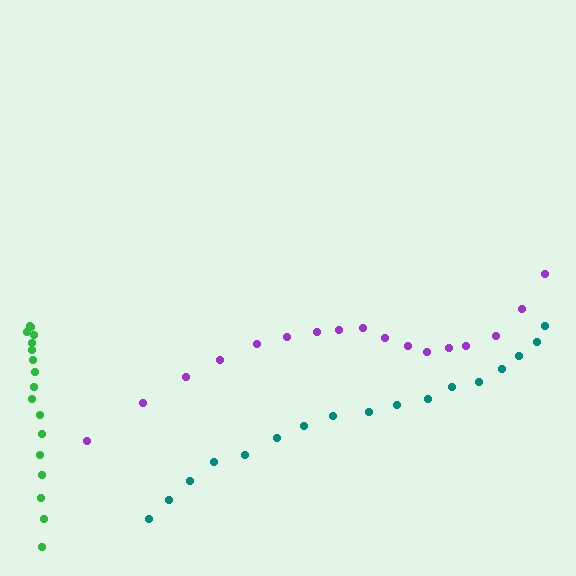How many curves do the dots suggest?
There are 3 distinct paths.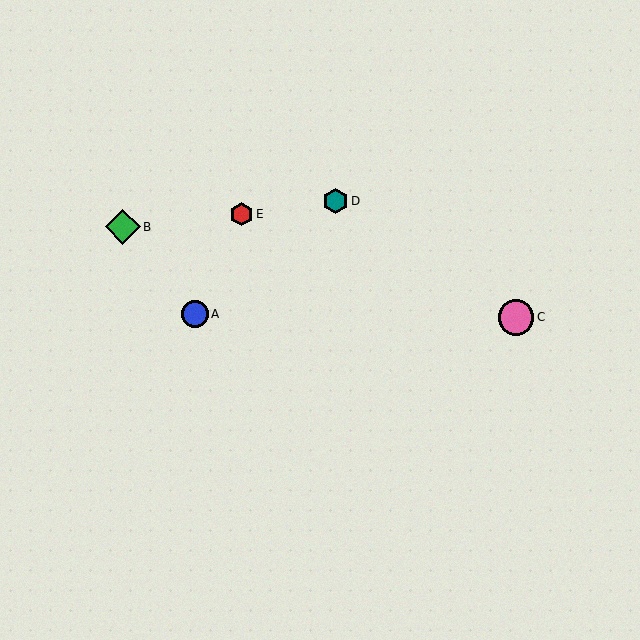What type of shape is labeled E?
Shape E is a red hexagon.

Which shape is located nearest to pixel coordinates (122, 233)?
The green diamond (labeled B) at (123, 227) is nearest to that location.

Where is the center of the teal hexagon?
The center of the teal hexagon is at (336, 201).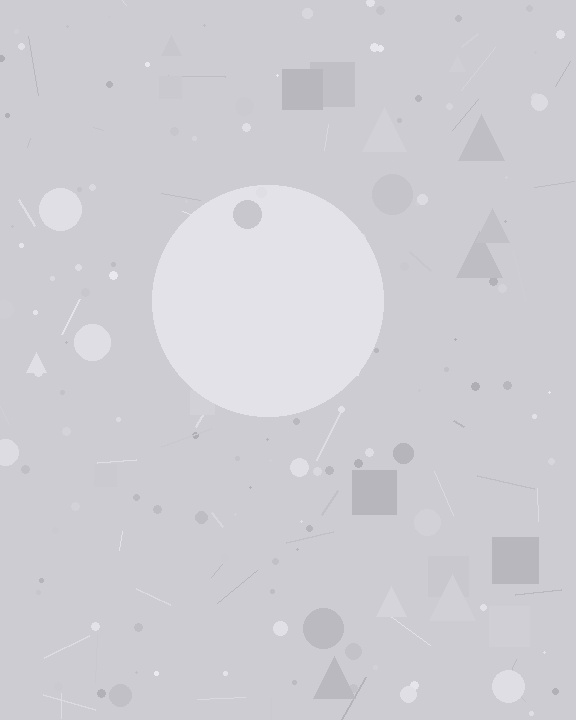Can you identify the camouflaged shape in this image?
The camouflaged shape is a circle.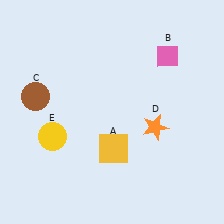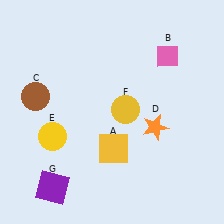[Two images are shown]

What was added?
A yellow circle (F), a purple square (G) were added in Image 2.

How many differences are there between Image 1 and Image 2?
There are 2 differences between the two images.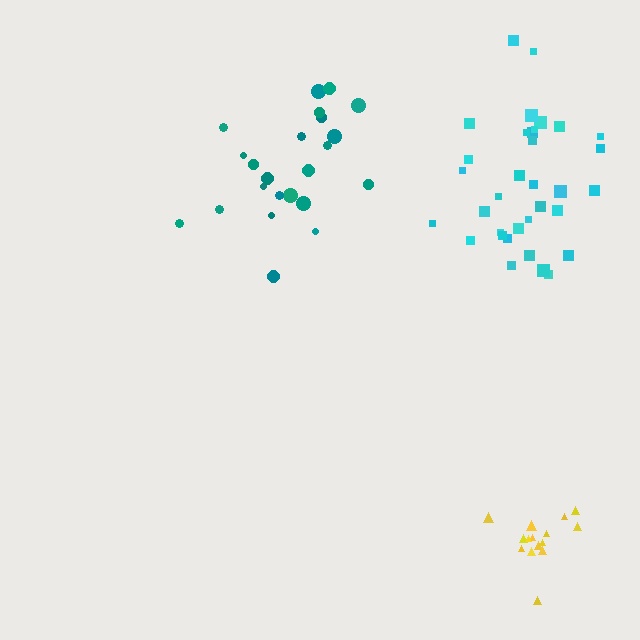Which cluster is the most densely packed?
Yellow.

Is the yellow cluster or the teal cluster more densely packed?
Yellow.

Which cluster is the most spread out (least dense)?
Teal.